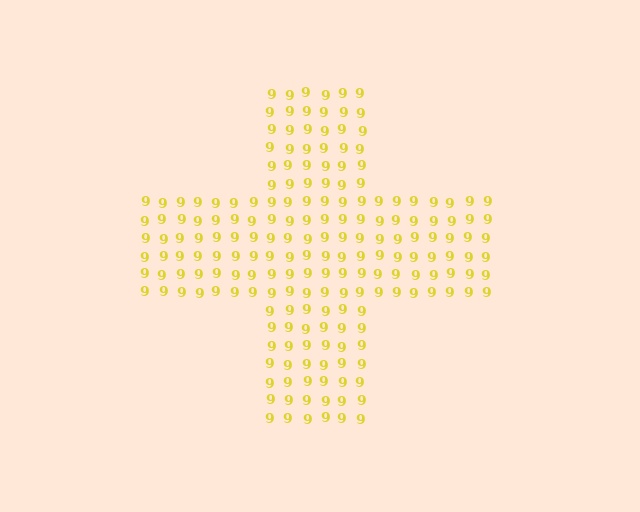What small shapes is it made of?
It is made of small digit 9's.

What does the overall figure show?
The overall figure shows a cross.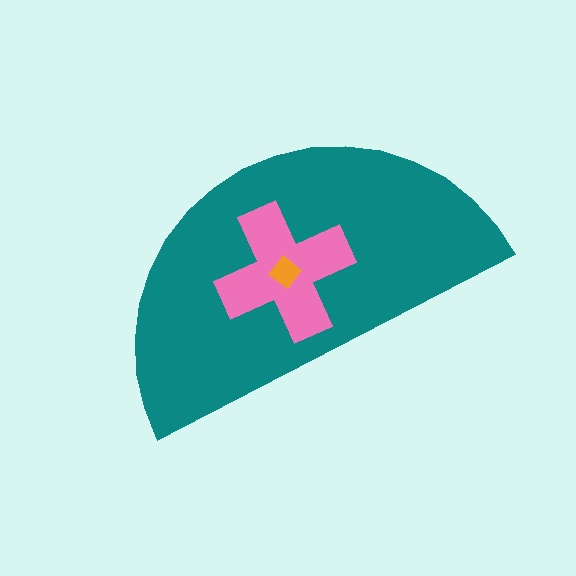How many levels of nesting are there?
3.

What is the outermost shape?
The teal semicircle.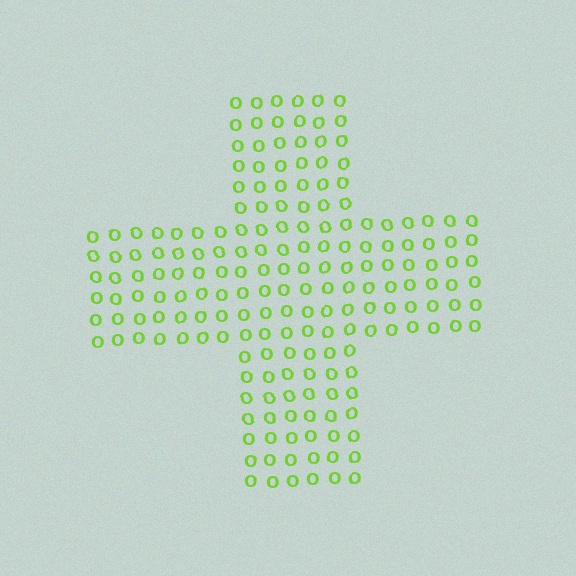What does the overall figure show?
The overall figure shows a cross.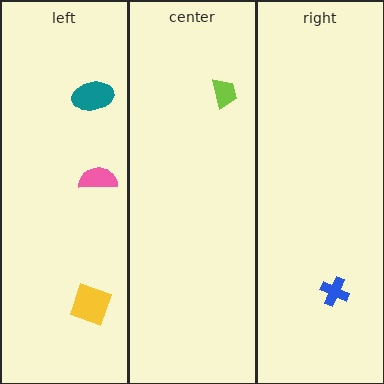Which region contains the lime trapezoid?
The center region.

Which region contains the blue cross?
The right region.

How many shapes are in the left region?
3.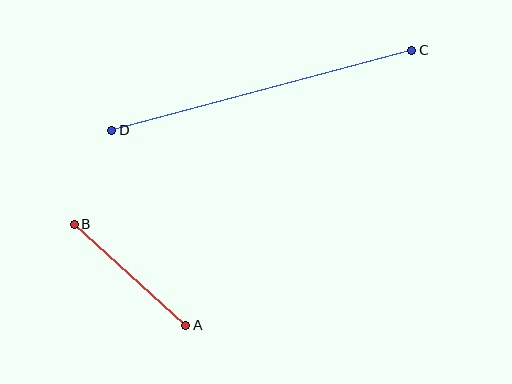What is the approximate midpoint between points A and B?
The midpoint is at approximately (130, 275) pixels.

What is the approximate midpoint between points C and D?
The midpoint is at approximately (262, 90) pixels.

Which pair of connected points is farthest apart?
Points C and D are farthest apart.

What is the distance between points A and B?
The distance is approximately 150 pixels.